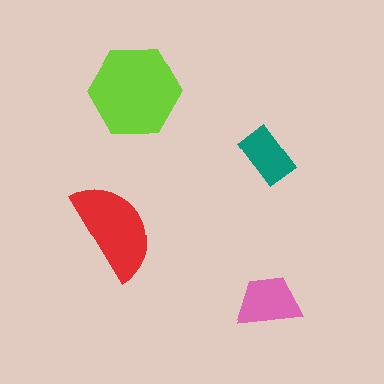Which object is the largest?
The lime hexagon.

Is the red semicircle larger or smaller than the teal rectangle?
Larger.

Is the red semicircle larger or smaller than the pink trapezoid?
Larger.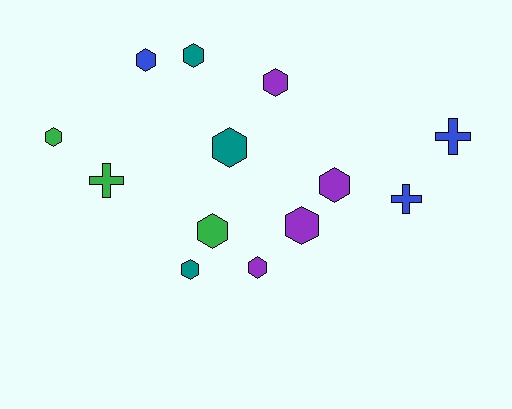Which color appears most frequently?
Purple, with 4 objects.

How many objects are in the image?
There are 13 objects.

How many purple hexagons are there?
There are 4 purple hexagons.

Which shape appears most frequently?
Hexagon, with 10 objects.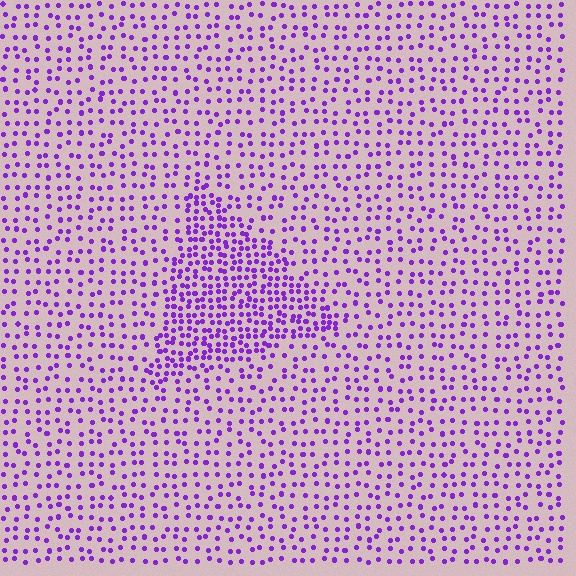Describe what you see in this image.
The image contains small purple elements arranged at two different densities. A triangle-shaped region is visible where the elements are more densely packed than the surrounding area.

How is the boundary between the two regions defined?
The boundary is defined by a change in element density (approximately 2.1x ratio). All elements are the same color, size, and shape.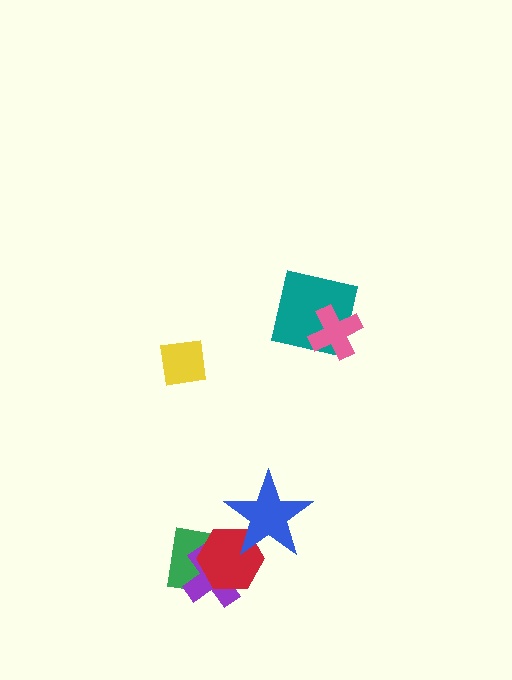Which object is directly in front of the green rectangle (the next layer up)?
The purple cross is directly in front of the green rectangle.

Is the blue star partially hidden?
No, no other shape covers it.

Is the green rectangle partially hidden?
Yes, it is partially covered by another shape.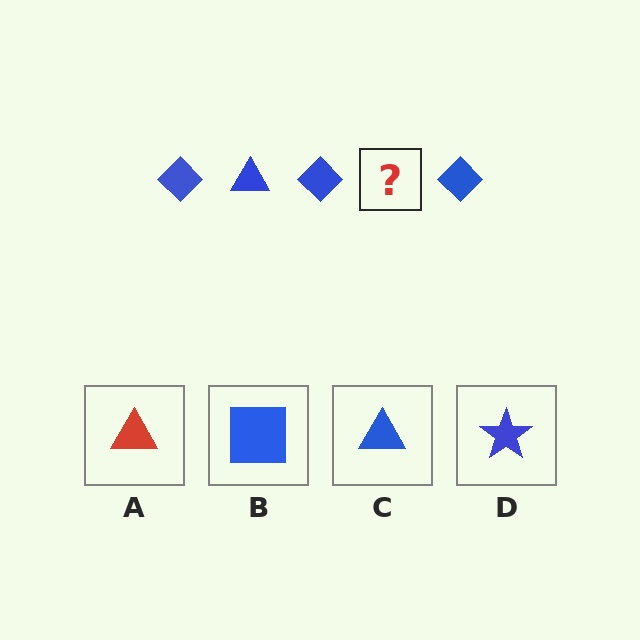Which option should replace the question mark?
Option C.